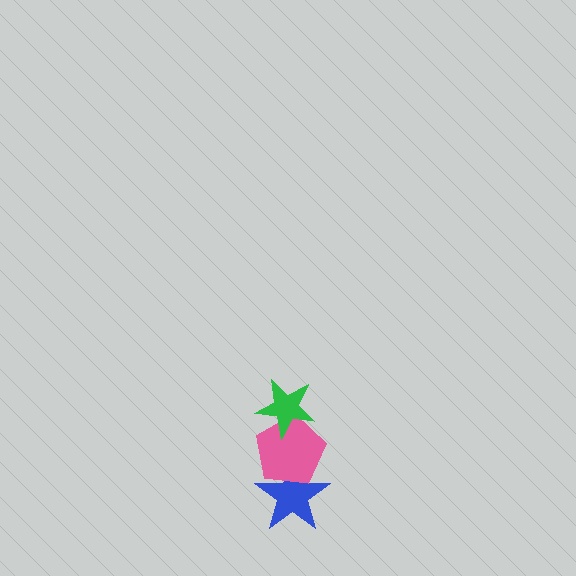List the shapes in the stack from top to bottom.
From top to bottom: the green star, the pink pentagon, the blue star.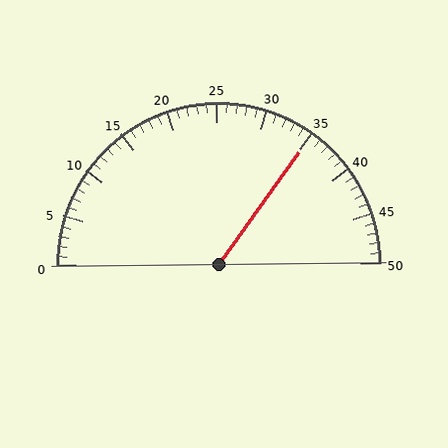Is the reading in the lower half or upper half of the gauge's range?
The reading is in the upper half of the range (0 to 50).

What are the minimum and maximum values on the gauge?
The gauge ranges from 0 to 50.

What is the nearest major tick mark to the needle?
The nearest major tick mark is 35.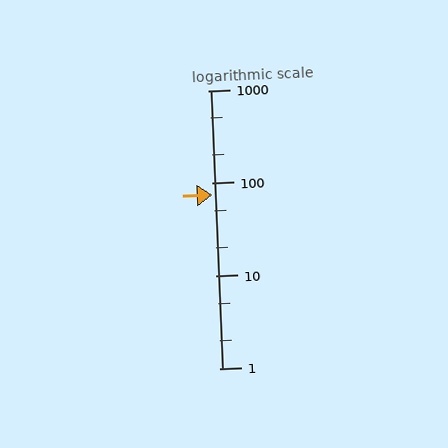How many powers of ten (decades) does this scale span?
The scale spans 3 decades, from 1 to 1000.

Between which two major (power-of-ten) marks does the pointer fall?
The pointer is between 10 and 100.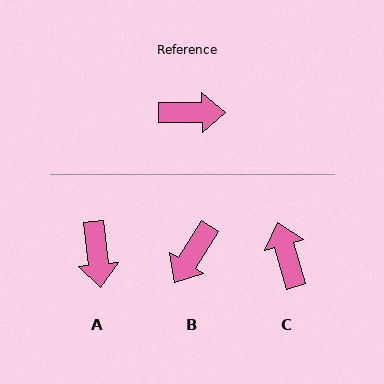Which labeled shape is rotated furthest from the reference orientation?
B, about 123 degrees away.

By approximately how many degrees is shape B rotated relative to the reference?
Approximately 123 degrees clockwise.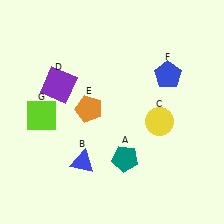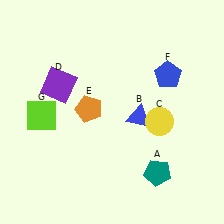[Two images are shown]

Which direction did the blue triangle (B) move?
The blue triangle (B) moved right.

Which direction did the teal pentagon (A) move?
The teal pentagon (A) moved right.